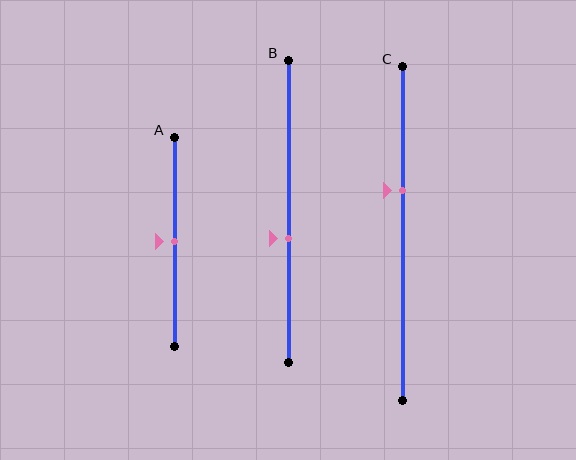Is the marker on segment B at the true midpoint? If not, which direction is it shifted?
No, the marker on segment B is shifted downward by about 9% of the segment length.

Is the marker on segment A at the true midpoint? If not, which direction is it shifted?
Yes, the marker on segment A is at the true midpoint.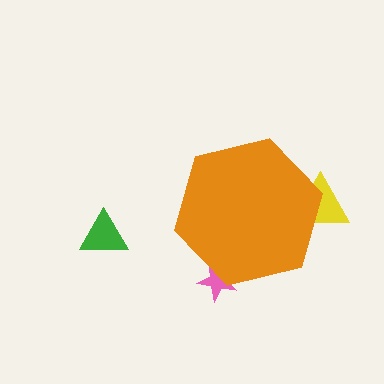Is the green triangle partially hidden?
No, the green triangle is fully visible.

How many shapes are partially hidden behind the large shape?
2 shapes are partially hidden.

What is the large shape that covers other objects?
An orange hexagon.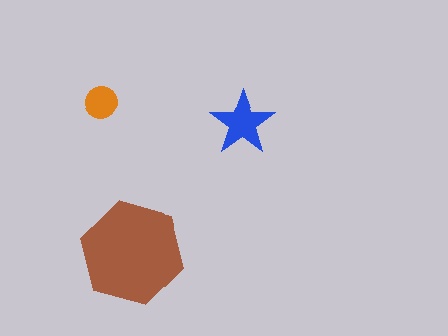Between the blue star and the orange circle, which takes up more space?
The blue star.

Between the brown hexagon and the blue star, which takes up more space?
The brown hexagon.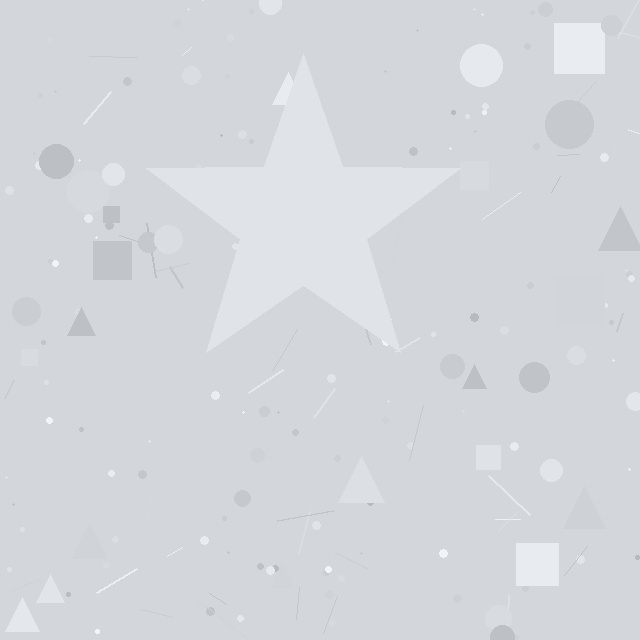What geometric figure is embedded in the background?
A star is embedded in the background.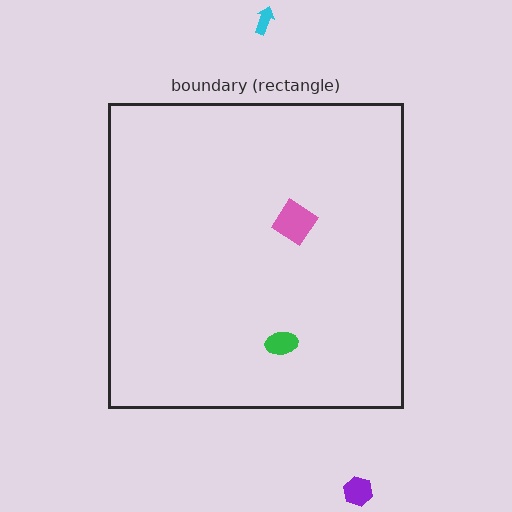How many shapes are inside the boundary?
2 inside, 2 outside.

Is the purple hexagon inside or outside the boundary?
Outside.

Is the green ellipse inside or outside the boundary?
Inside.